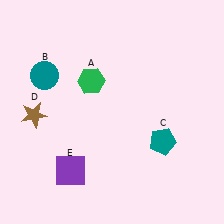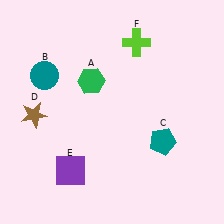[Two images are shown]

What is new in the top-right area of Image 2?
A lime cross (F) was added in the top-right area of Image 2.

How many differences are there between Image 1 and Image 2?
There is 1 difference between the two images.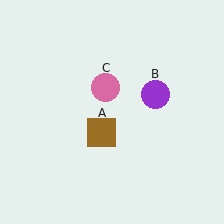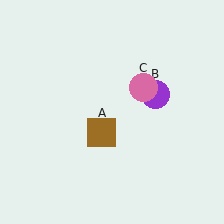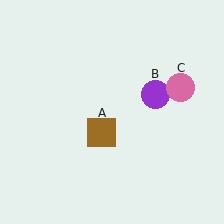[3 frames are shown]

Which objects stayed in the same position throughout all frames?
Brown square (object A) and purple circle (object B) remained stationary.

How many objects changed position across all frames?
1 object changed position: pink circle (object C).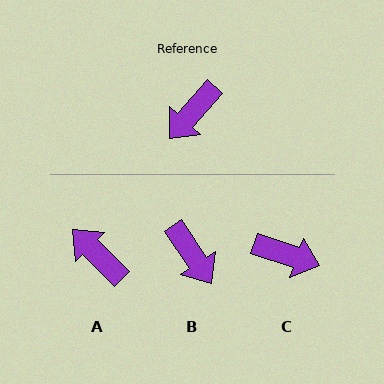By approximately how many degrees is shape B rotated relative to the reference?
Approximately 76 degrees counter-clockwise.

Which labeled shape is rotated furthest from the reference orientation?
C, about 113 degrees away.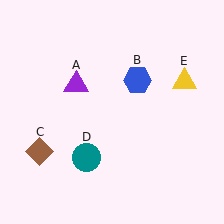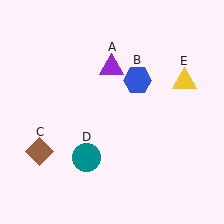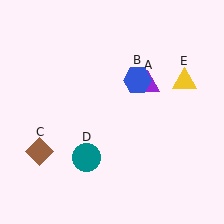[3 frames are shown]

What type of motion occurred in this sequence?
The purple triangle (object A) rotated clockwise around the center of the scene.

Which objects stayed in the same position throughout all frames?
Blue hexagon (object B) and brown diamond (object C) and teal circle (object D) and yellow triangle (object E) remained stationary.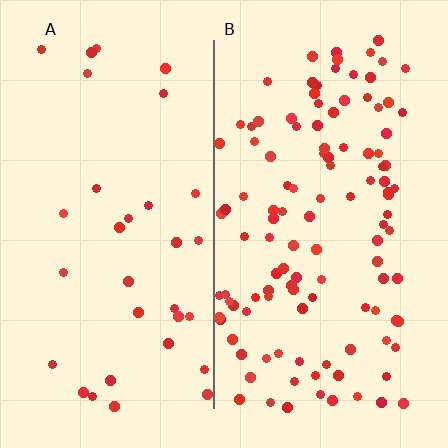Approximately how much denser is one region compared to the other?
Approximately 3.5× — region B over region A.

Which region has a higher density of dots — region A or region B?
B (the right).